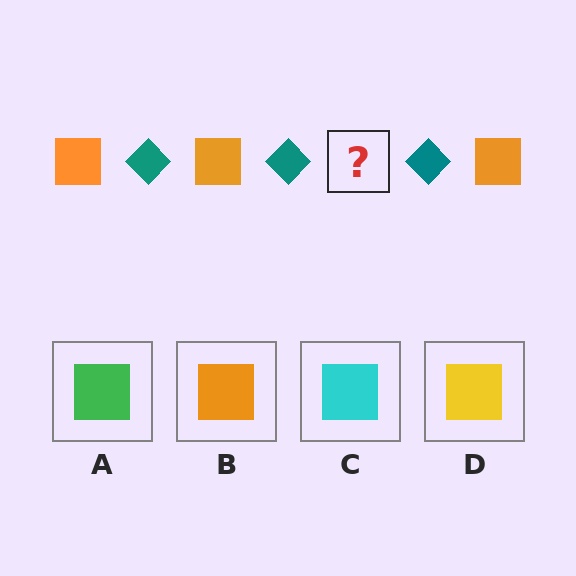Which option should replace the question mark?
Option B.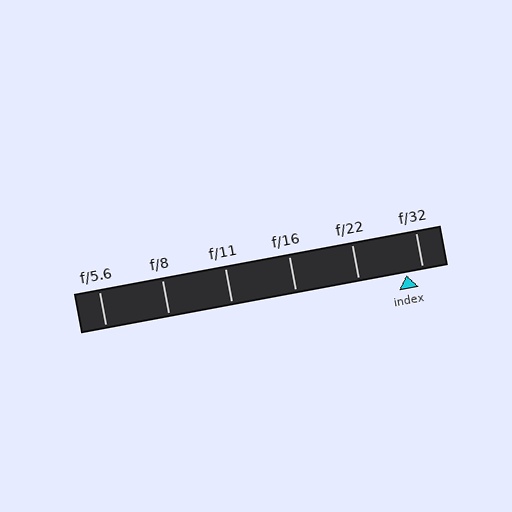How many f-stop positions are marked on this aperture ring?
There are 6 f-stop positions marked.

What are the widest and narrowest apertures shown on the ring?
The widest aperture shown is f/5.6 and the narrowest is f/32.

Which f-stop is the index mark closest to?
The index mark is closest to f/32.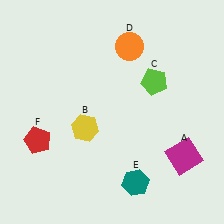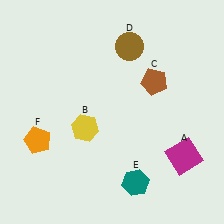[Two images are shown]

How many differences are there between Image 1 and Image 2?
There are 3 differences between the two images.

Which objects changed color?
C changed from lime to brown. D changed from orange to brown. F changed from red to orange.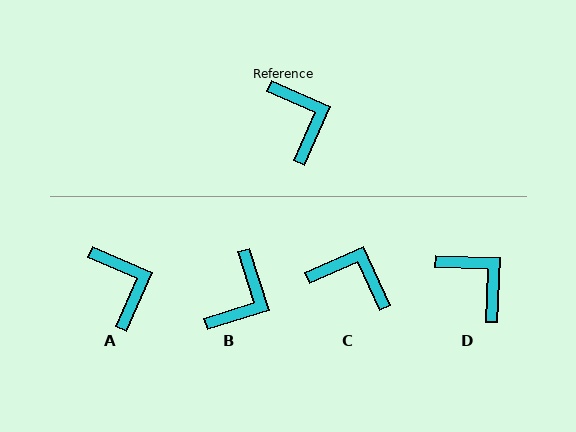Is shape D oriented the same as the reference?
No, it is off by about 21 degrees.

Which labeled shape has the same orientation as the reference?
A.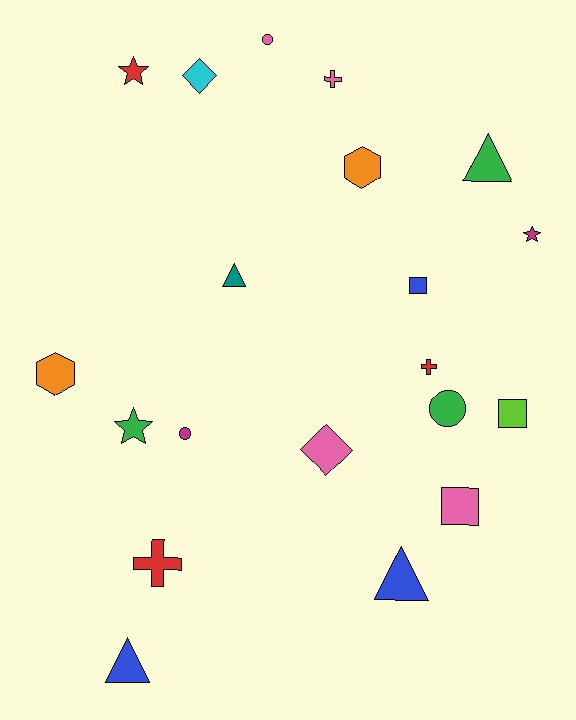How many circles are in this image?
There are 3 circles.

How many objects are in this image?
There are 20 objects.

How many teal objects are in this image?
There is 1 teal object.